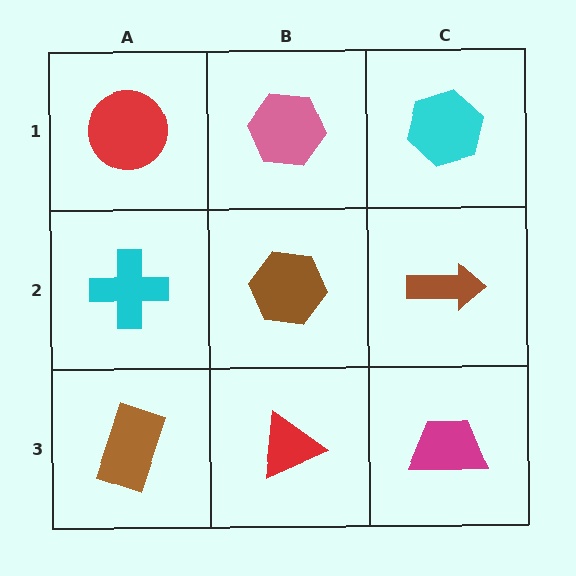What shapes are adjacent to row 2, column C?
A cyan hexagon (row 1, column C), a magenta trapezoid (row 3, column C), a brown hexagon (row 2, column B).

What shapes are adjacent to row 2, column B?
A pink hexagon (row 1, column B), a red triangle (row 3, column B), a cyan cross (row 2, column A), a brown arrow (row 2, column C).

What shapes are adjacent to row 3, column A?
A cyan cross (row 2, column A), a red triangle (row 3, column B).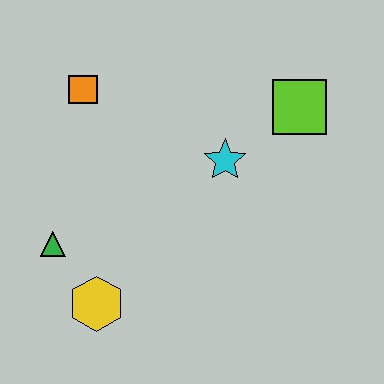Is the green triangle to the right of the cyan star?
No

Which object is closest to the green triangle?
The yellow hexagon is closest to the green triangle.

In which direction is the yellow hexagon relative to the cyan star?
The yellow hexagon is below the cyan star.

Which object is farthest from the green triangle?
The lime square is farthest from the green triangle.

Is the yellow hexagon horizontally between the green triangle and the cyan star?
Yes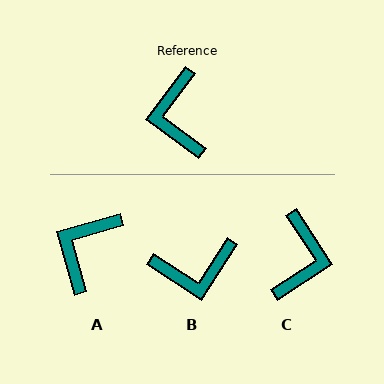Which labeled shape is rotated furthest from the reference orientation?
C, about 160 degrees away.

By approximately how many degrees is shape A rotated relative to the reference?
Approximately 38 degrees clockwise.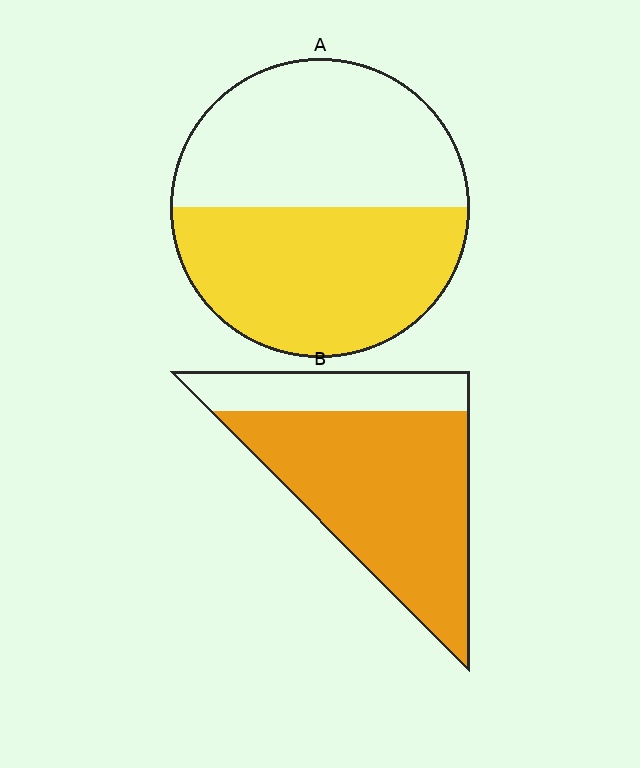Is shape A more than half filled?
Roughly half.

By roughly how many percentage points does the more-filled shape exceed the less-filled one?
By roughly 25 percentage points (B over A).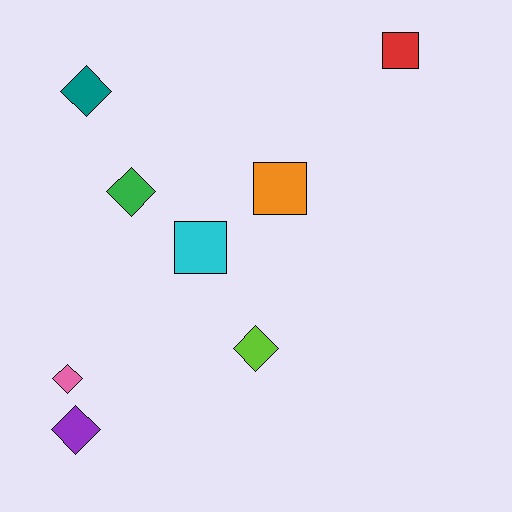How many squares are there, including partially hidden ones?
There are 3 squares.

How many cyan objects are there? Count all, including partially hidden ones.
There is 1 cyan object.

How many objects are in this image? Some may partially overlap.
There are 8 objects.